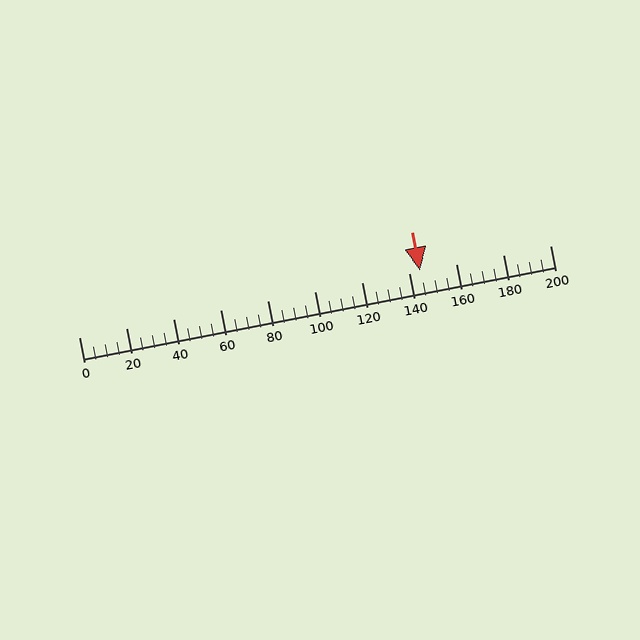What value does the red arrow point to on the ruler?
The red arrow points to approximately 145.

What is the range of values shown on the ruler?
The ruler shows values from 0 to 200.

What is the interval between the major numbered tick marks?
The major tick marks are spaced 20 units apart.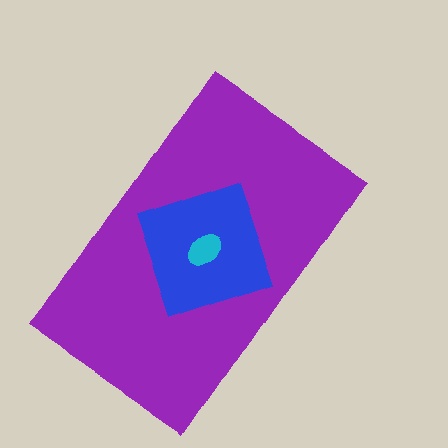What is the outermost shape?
The purple rectangle.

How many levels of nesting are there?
3.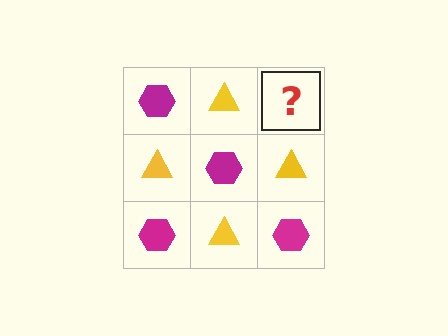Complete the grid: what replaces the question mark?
The question mark should be replaced with a magenta hexagon.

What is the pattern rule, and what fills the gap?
The rule is that it alternates magenta hexagon and yellow triangle in a checkerboard pattern. The gap should be filled with a magenta hexagon.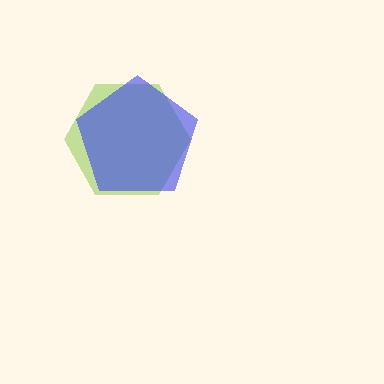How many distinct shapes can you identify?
There are 2 distinct shapes: a lime hexagon, a blue pentagon.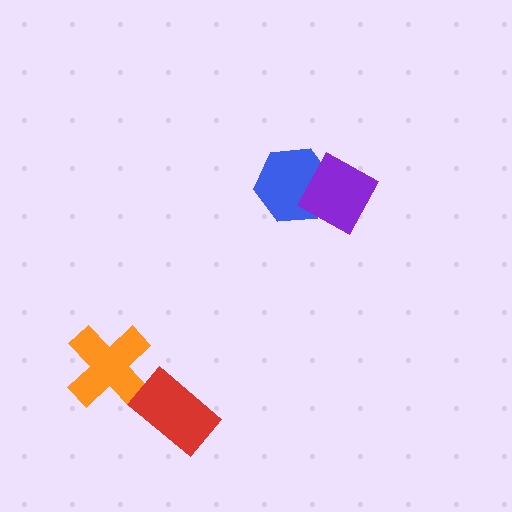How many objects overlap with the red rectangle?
0 objects overlap with the red rectangle.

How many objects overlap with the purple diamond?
1 object overlaps with the purple diamond.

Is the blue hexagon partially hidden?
Yes, it is partially covered by another shape.